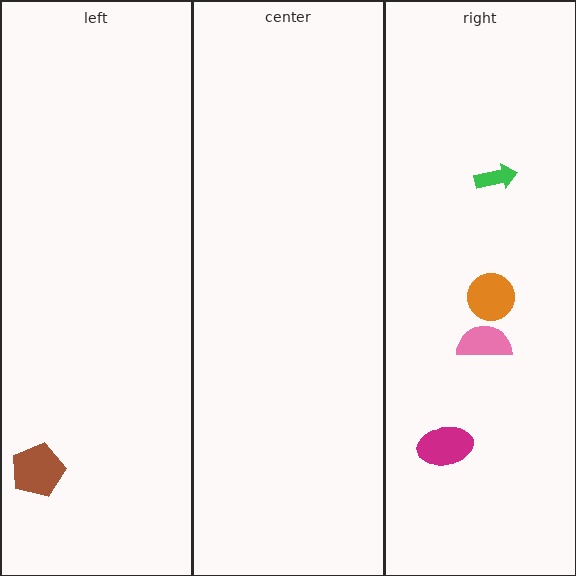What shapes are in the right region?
The magenta ellipse, the pink semicircle, the green arrow, the orange circle.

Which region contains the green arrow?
The right region.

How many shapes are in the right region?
4.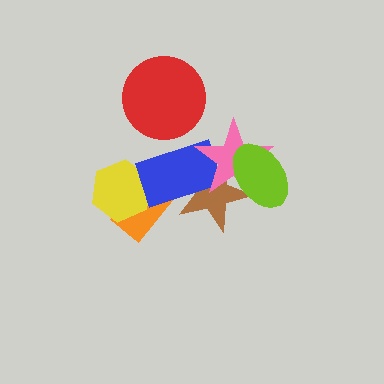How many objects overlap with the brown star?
3 objects overlap with the brown star.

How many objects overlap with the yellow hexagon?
2 objects overlap with the yellow hexagon.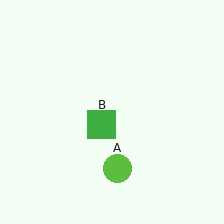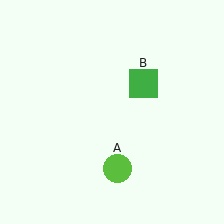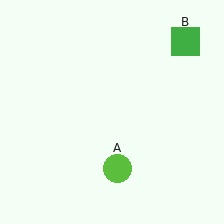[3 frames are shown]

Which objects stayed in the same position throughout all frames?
Lime circle (object A) remained stationary.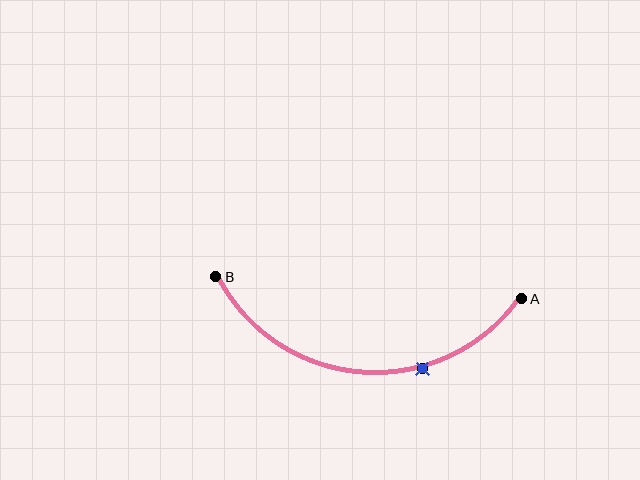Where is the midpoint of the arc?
The arc midpoint is the point on the curve farthest from the straight line joining A and B. It sits below that line.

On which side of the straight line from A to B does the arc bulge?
The arc bulges below the straight line connecting A and B.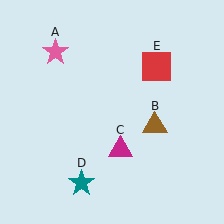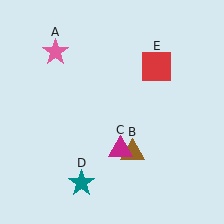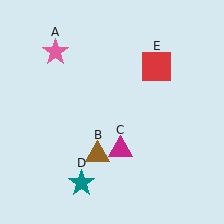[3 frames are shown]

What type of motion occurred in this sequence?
The brown triangle (object B) rotated clockwise around the center of the scene.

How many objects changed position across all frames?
1 object changed position: brown triangle (object B).